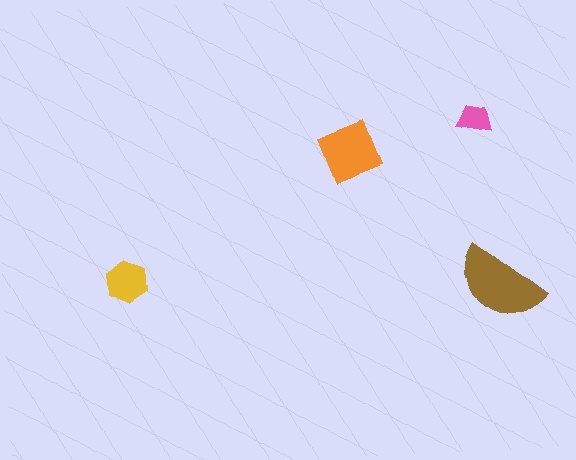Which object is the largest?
The brown semicircle.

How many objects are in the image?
There are 4 objects in the image.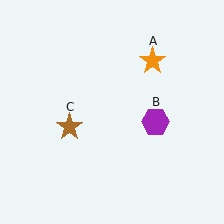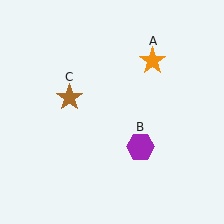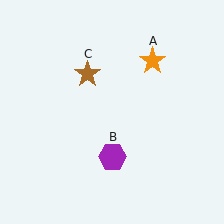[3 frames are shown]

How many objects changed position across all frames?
2 objects changed position: purple hexagon (object B), brown star (object C).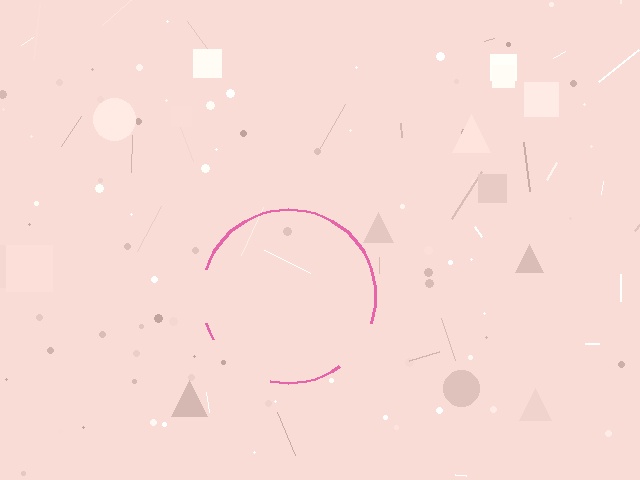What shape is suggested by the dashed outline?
The dashed outline suggests a circle.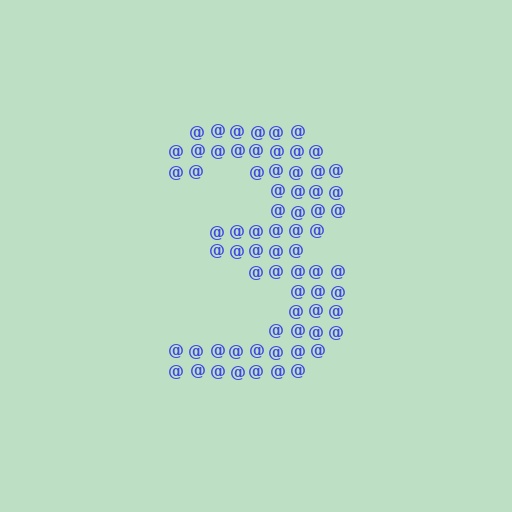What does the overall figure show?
The overall figure shows the digit 3.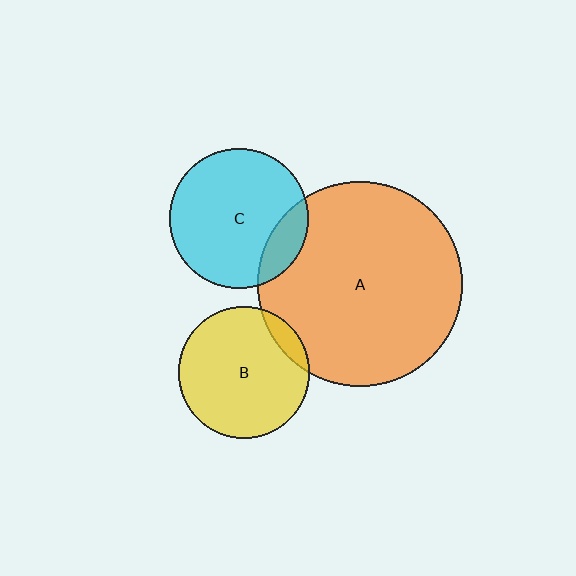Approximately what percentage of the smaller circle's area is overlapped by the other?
Approximately 15%.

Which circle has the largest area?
Circle A (orange).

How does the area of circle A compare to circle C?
Approximately 2.2 times.